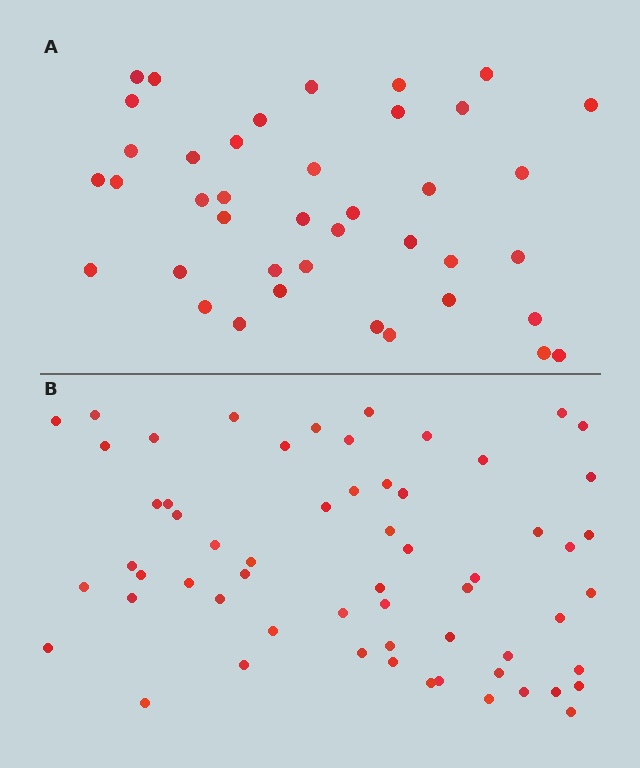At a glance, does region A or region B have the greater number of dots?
Region B (the bottom region) has more dots.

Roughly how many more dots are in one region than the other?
Region B has approximately 20 more dots than region A.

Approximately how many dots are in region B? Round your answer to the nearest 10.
About 60 dots.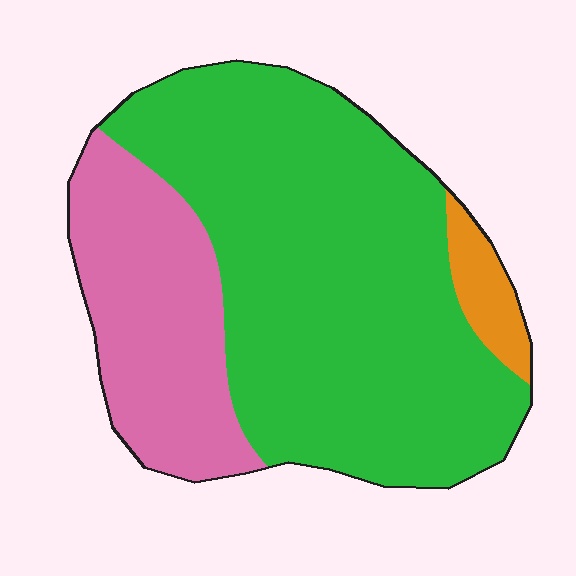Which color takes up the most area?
Green, at roughly 70%.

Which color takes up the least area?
Orange, at roughly 5%.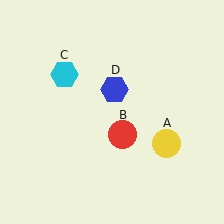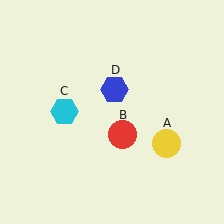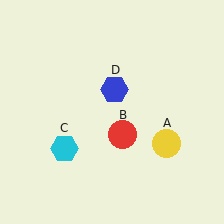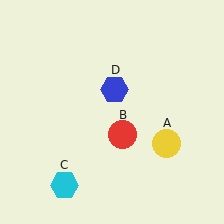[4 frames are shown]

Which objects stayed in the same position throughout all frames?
Yellow circle (object A) and red circle (object B) and blue hexagon (object D) remained stationary.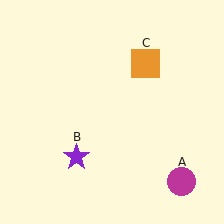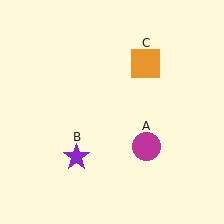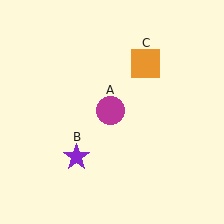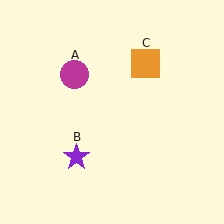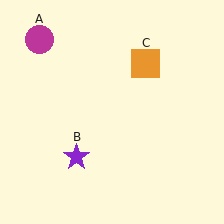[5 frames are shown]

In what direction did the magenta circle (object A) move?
The magenta circle (object A) moved up and to the left.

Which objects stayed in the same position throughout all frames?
Purple star (object B) and orange square (object C) remained stationary.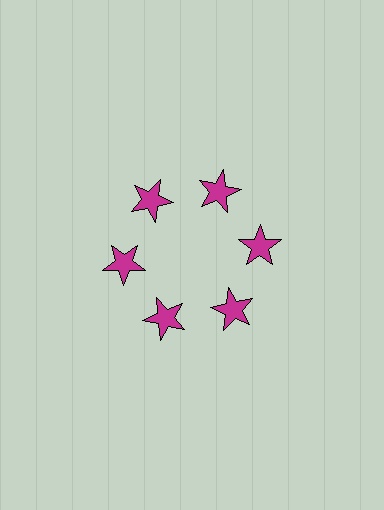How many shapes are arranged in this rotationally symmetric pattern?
There are 6 shapes, arranged in 6 groups of 1.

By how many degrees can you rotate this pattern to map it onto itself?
The pattern maps onto itself every 60 degrees of rotation.